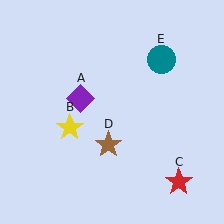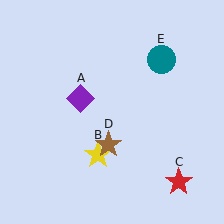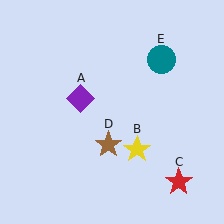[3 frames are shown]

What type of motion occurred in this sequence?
The yellow star (object B) rotated counterclockwise around the center of the scene.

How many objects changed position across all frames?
1 object changed position: yellow star (object B).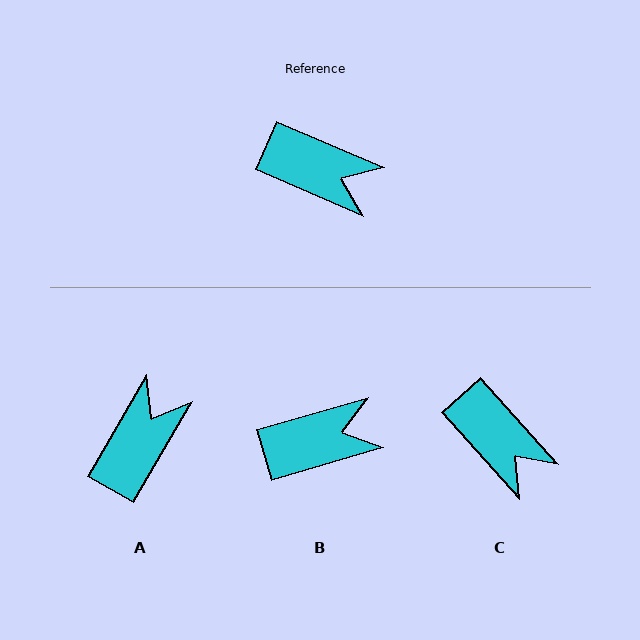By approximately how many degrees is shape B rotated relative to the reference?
Approximately 39 degrees counter-clockwise.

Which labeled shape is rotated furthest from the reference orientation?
A, about 83 degrees away.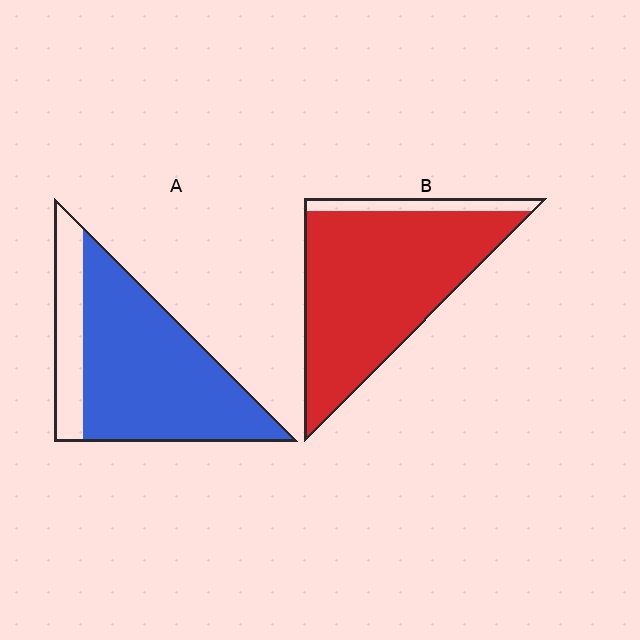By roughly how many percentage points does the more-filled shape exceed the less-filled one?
By roughly 10 percentage points (B over A).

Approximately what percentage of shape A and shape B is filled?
A is approximately 80% and B is approximately 90%.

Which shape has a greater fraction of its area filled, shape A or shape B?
Shape B.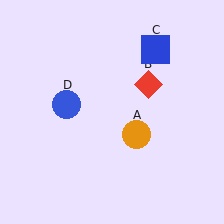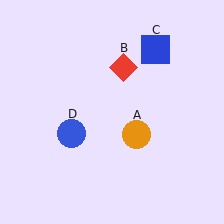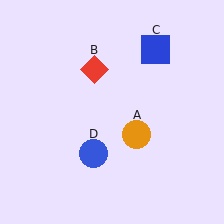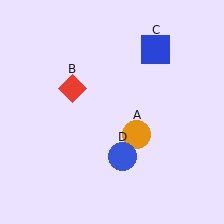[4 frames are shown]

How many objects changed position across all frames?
2 objects changed position: red diamond (object B), blue circle (object D).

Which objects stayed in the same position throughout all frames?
Orange circle (object A) and blue square (object C) remained stationary.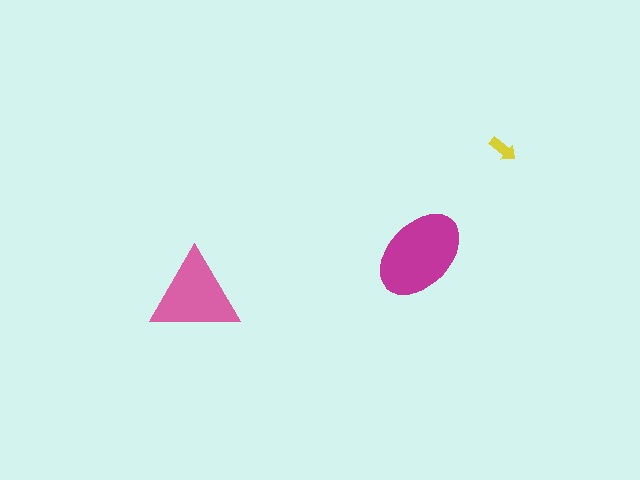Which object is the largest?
The magenta ellipse.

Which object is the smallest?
The yellow arrow.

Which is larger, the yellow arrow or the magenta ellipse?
The magenta ellipse.